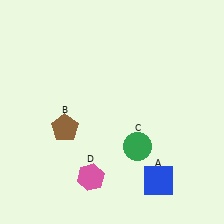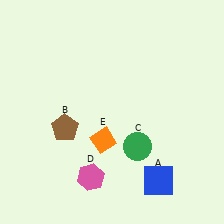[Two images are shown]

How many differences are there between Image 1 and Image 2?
There is 1 difference between the two images.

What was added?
An orange diamond (E) was added in Image 2.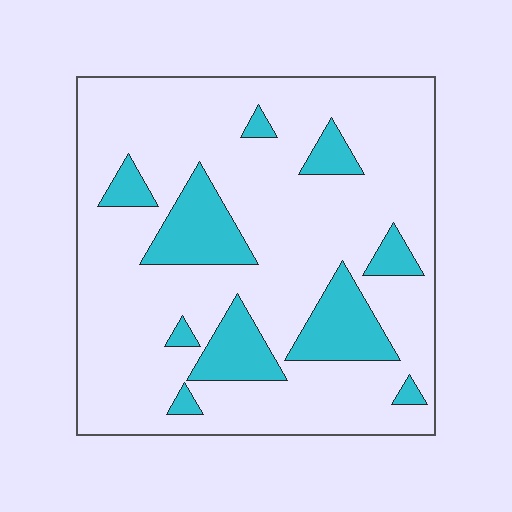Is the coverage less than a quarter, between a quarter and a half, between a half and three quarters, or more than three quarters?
Less than a quarter.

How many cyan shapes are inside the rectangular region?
10.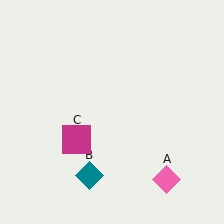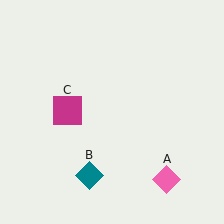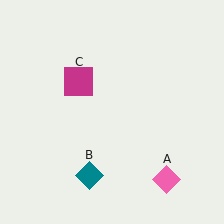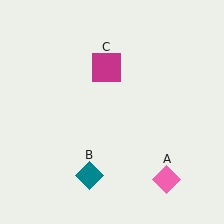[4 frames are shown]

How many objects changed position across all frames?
1 object changed position: magenta square (object C).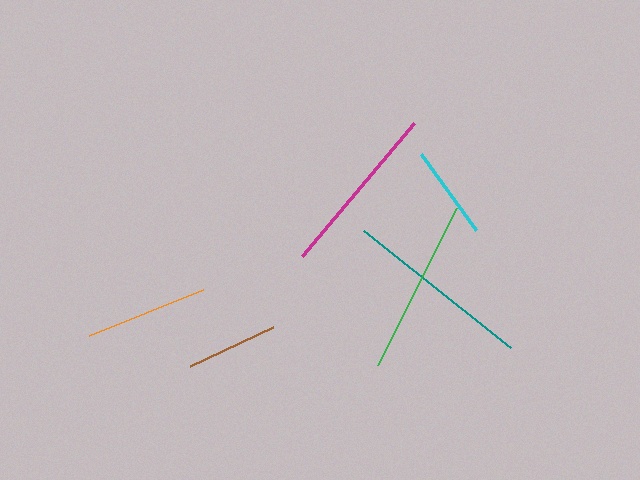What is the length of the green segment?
The green segment is approximately 175 pixels long.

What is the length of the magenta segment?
The magenta segment is approximately 174 pixels long.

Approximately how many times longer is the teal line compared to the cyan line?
The teal line is approximately 2.0 times the length of the cyan line.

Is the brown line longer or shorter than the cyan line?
The cyan line is longer than the brown line.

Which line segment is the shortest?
The brown line is the shortest at approximately 92 pixels.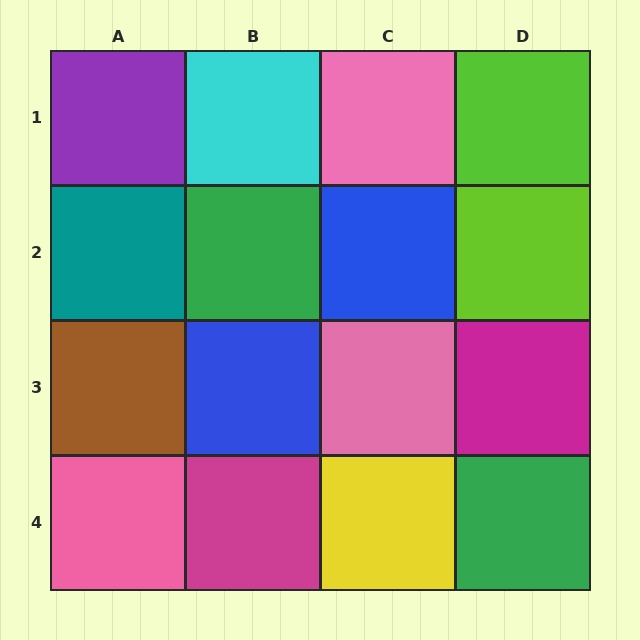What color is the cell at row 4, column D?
Green.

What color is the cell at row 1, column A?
Purple.